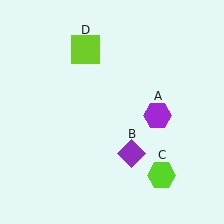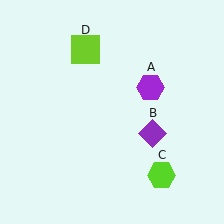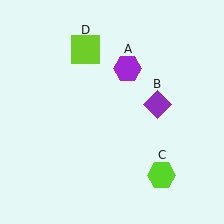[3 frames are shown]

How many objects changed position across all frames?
2 objects changed position: purple hexagon (object A), purple diamond (object B).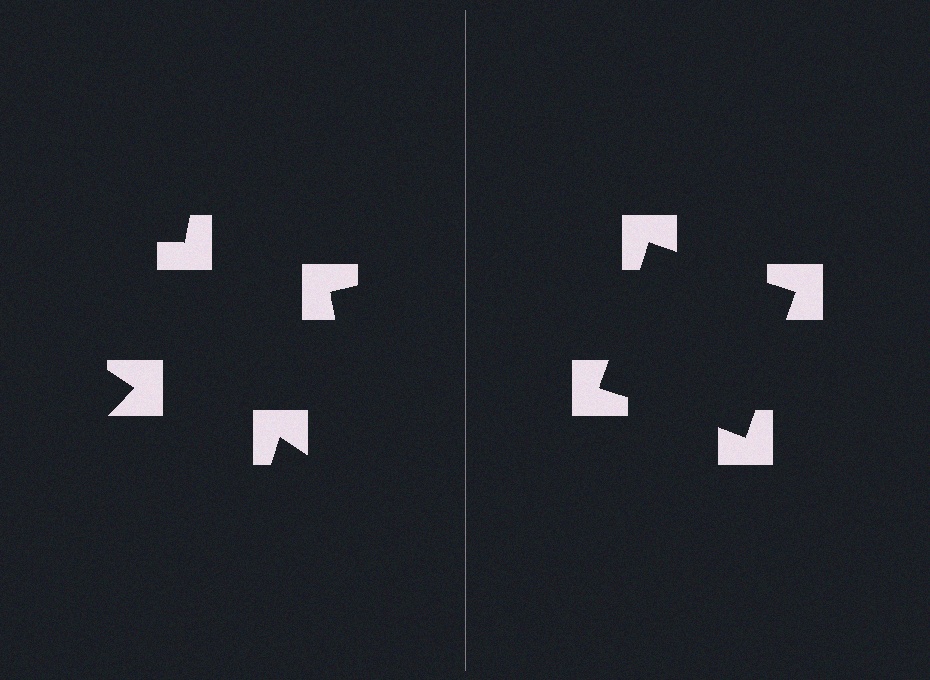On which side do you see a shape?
An illusory square appears on the right side. On the left side the wedge cuts are rotated, so no coherent shape forms.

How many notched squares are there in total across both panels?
8 — 4 on each side.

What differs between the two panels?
The notched squares are positioned identically on both sides; only the wedge orientations differ. On the right they align to a square; on the left they are misaligned.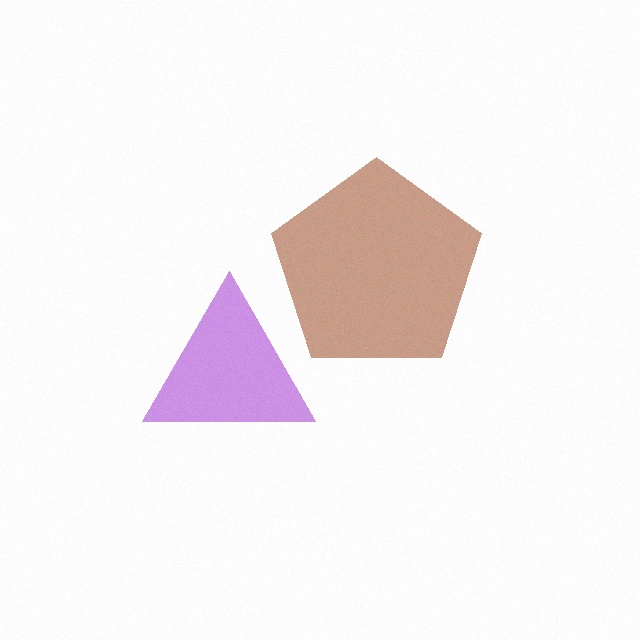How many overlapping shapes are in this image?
There are 2 overlapping shapes in the image.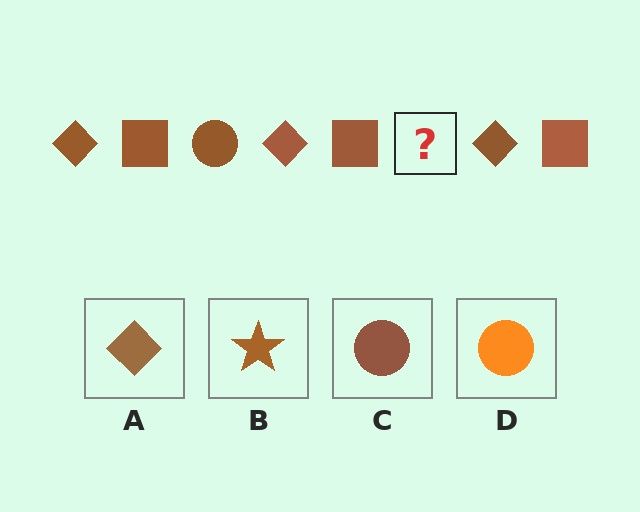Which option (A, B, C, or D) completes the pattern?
C.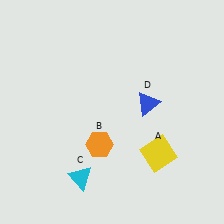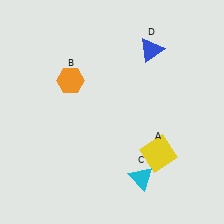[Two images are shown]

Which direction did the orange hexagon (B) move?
The orange hexagon (B) moved up.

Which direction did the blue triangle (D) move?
The blue triangle (D) moved up.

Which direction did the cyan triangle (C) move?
The cyan triangle (C) moved right.